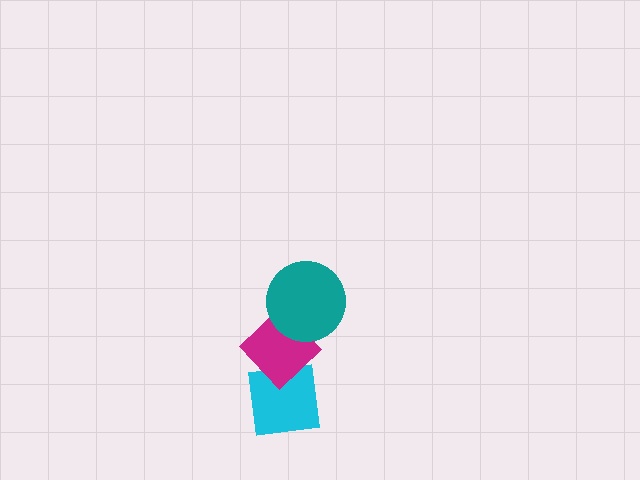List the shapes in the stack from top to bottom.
From top to bottom: the teal circle, the magenta diamond, the cyan square.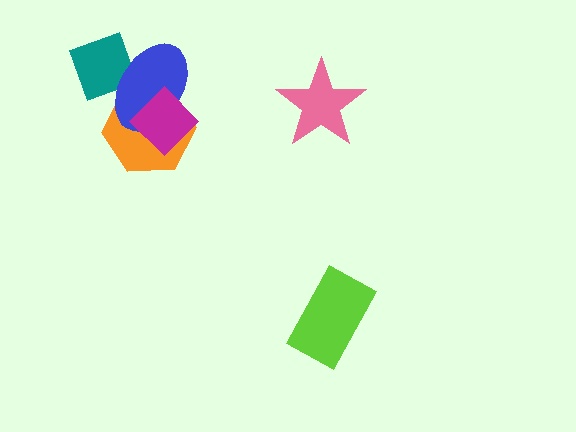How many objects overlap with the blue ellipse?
3 objects overlap with the blue ellipse.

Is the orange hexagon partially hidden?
Yes, it is partially covered by another shape.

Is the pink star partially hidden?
No, no other shape covers it.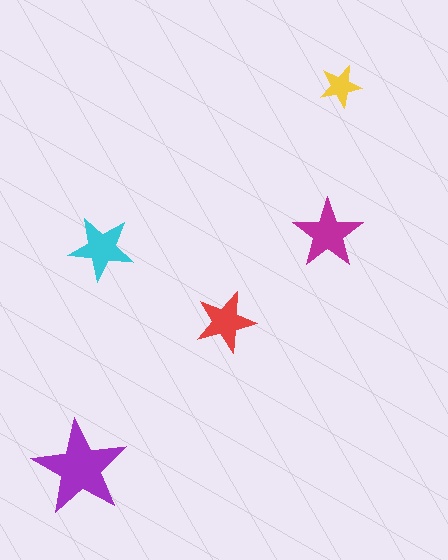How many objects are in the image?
There are 5 objects in the image.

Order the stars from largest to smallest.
the purple one, the magenta one, the cyan one, the red one, the yellow one.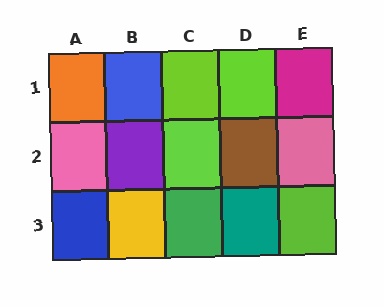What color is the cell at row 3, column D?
Teal.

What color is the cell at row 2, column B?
Purple.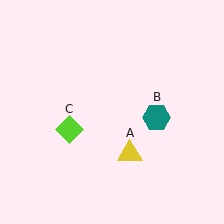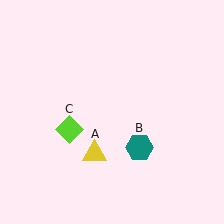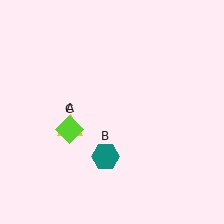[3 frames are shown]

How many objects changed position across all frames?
2 objects changed position: yellow triangle (object A), teal hexagon (object B).